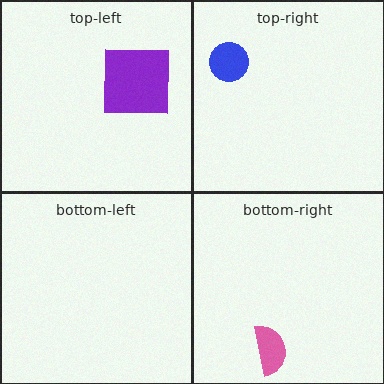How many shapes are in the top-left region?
1.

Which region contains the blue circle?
The top-right region.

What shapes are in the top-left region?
The purple square.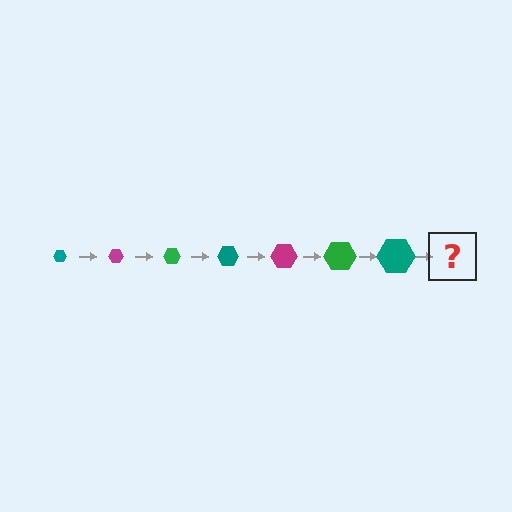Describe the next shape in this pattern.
It should be a magenta hexagon, larger than the previous one.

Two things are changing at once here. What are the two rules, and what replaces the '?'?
The two rules are that the hexagon grows larger each step and the color cycles through teal, magenta, and green. The '?' should be a magenta hexagon, larger than the previous one.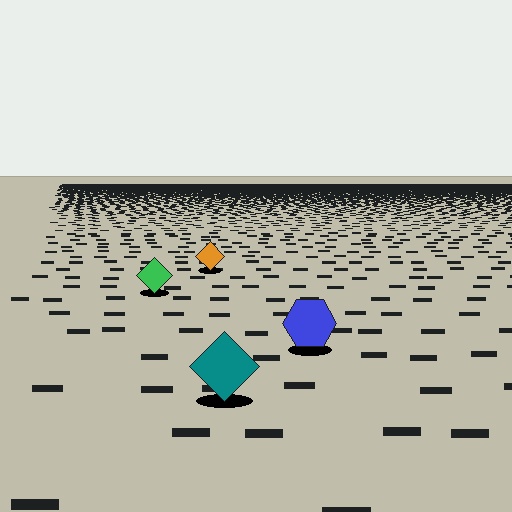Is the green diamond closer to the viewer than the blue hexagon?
No. The blue hexagon is closer — you can tell from the texture gradient: the ground texture is coarser near it.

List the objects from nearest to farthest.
From nearest to farthest: the teal diamond, the blue hexagon, the green diamond, the orange diamond.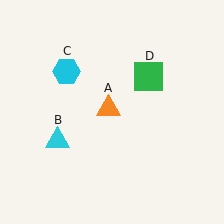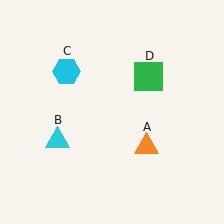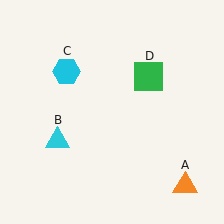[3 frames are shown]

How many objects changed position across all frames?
1 object changed position: orange triangle (object A).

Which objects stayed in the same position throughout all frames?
Cyan triangle (object B) and cyan hexagon (object C) and green square (object D) remained stationary.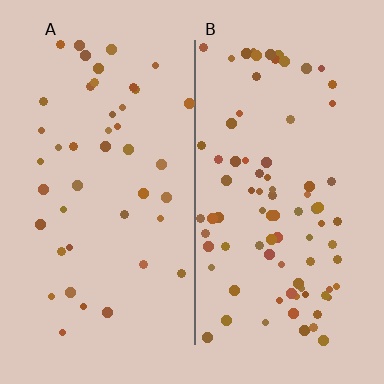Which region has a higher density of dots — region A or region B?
B (the right).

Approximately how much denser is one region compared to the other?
Approximately 1.9× — region B over region A.